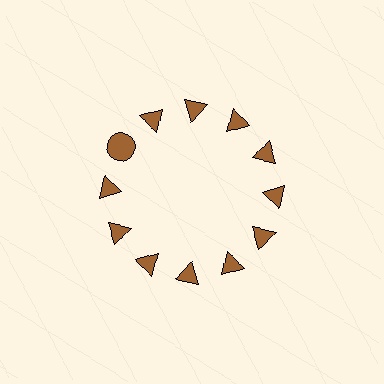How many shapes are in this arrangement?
There are 12 shapes arranged in a ring pattern.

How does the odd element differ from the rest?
It has a different shape: circle instead of triangle.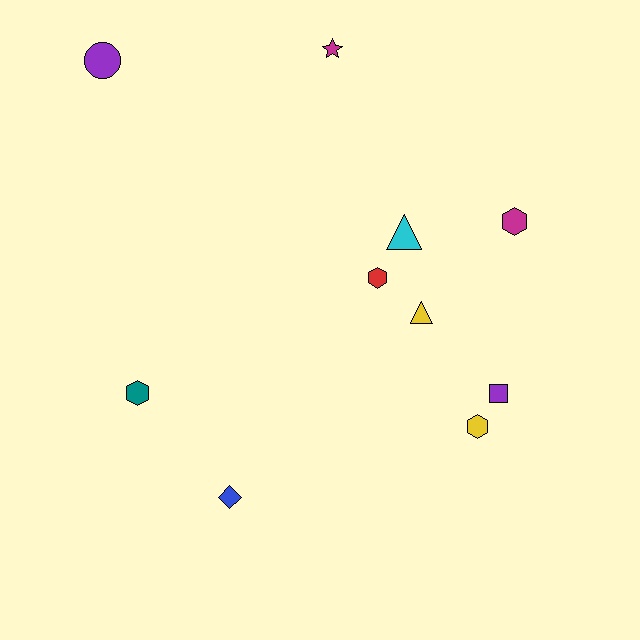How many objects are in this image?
There are 10 objects.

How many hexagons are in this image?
There are 4 hexagons.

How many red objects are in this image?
There is 1 red object.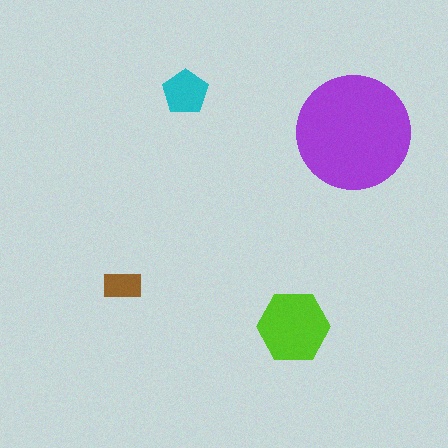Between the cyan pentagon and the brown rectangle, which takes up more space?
The cyan pentagon.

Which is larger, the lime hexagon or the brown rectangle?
The lime hexagon.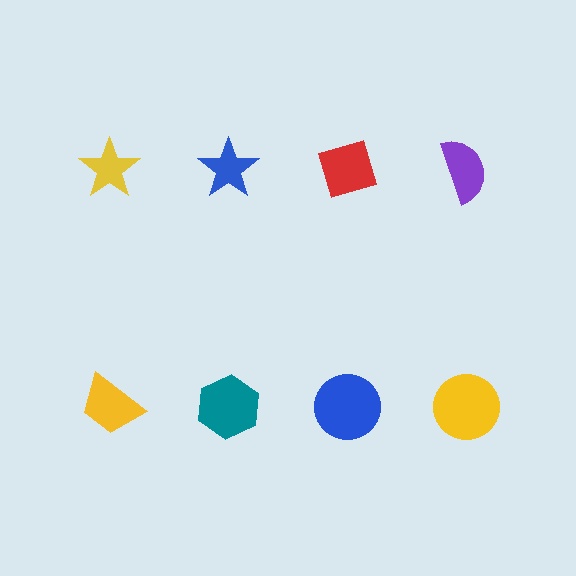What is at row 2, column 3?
A blue circle.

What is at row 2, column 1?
A yellow trapezoid.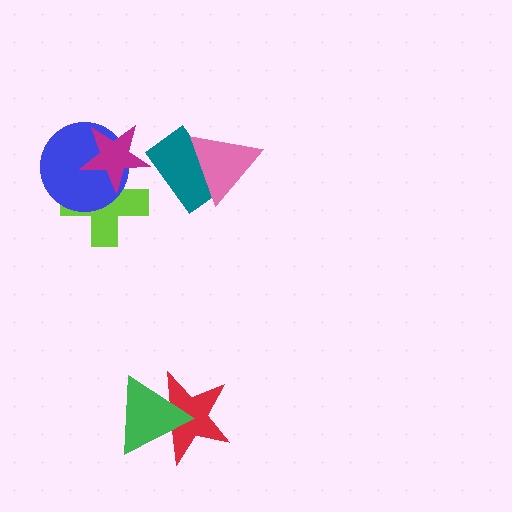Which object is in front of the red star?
The green triangle is in front of the red star.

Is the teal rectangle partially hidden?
Yes, it is partially covered by another shape.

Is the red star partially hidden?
Yes, it is partially covered by another shape.